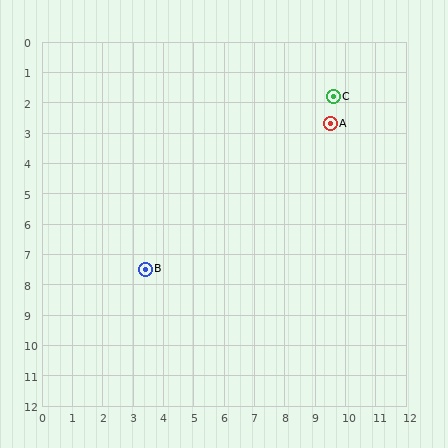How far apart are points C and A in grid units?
Points C and A are about 0.9 grid units apart.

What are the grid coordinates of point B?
Point B is at approximately (3.4, 7.5).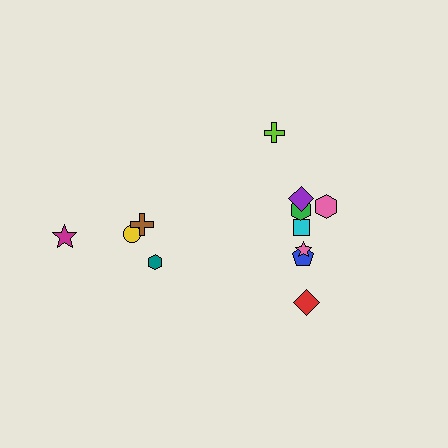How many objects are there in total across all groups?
There are 12 objects.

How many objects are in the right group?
There are 8 objects.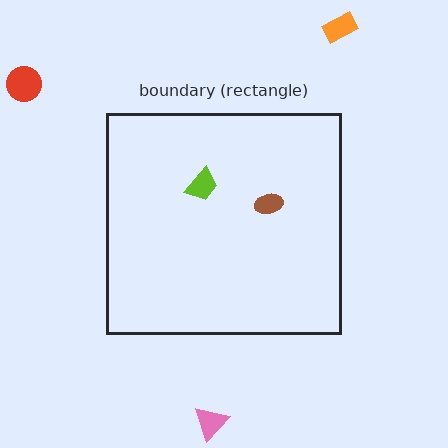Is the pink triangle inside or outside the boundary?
Outside.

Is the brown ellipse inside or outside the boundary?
Inside.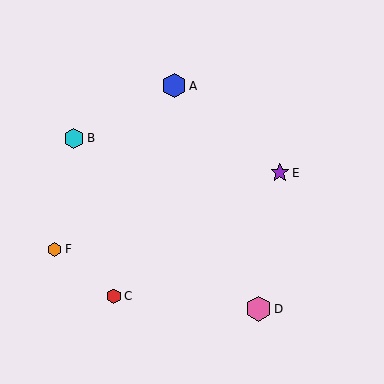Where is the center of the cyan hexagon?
The center of the cyan hexagon is at (74, 138).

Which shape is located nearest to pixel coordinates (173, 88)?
The blue hexagon (labeled A) at (174, 86) is nearest to that location.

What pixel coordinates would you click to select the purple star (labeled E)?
Click at (280, 173) to select the purple star E.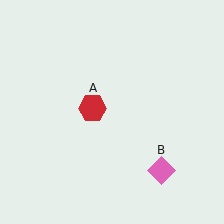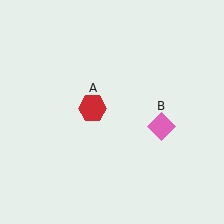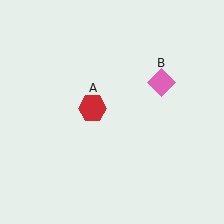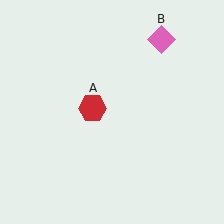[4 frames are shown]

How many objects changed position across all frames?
1 object changed position: pink diamond (object B).